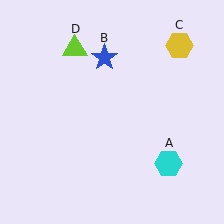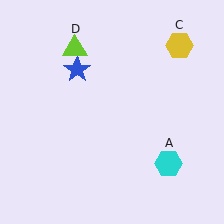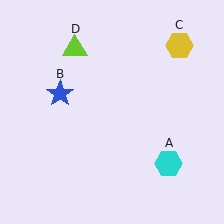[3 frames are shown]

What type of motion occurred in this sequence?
The blue star (object B) rotated counterclockwise around the center of the scene.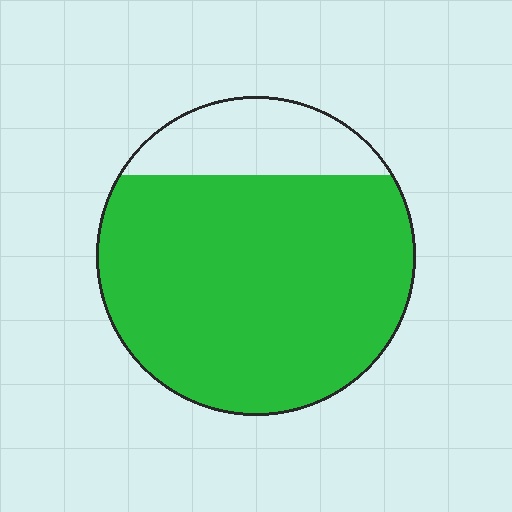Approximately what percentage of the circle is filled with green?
Approximately 80%.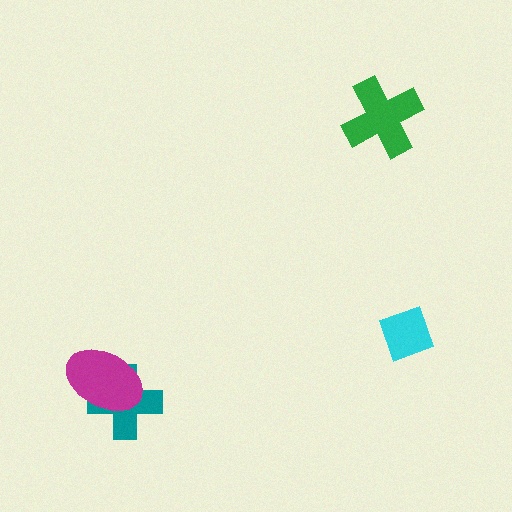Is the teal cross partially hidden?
Yes, it is partially covered by another shape.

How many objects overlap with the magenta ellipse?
1 object overlaps with the magenta ellipse.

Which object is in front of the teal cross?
The magenta ellipse is in front of the teal cross.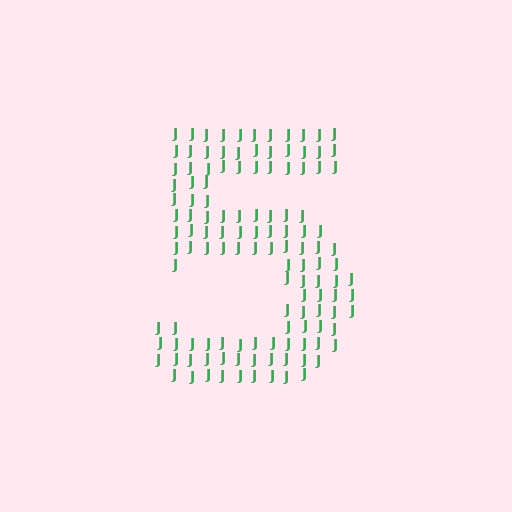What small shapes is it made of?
It is made of small letter J's.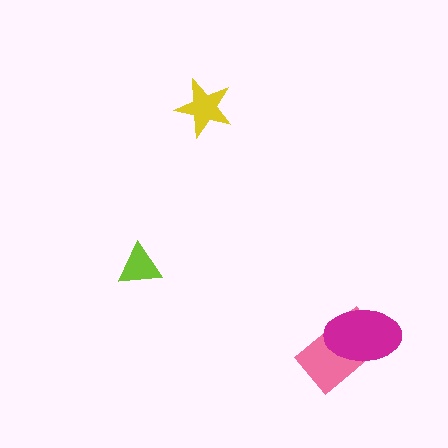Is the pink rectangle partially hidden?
Yes, it is partially covered by another shape.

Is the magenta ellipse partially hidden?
No, no other shape covers it.